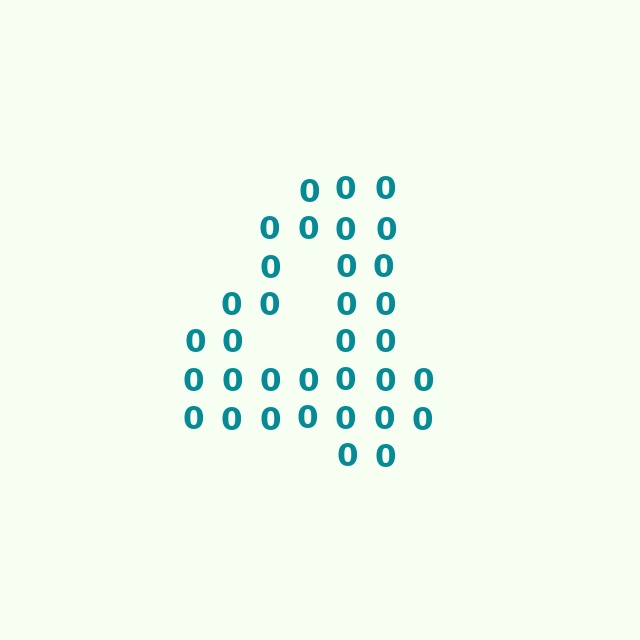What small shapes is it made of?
It is made of small digit 0's.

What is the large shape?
The large shape is the digit 4.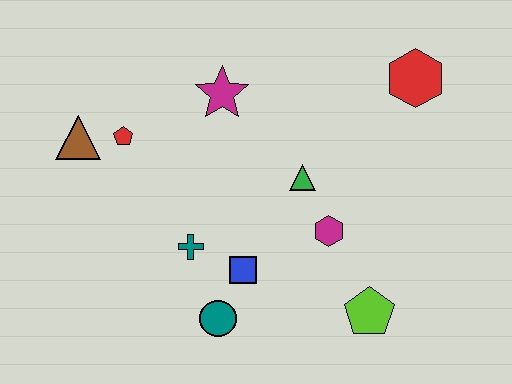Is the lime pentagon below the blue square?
Yes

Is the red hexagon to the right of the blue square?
Yes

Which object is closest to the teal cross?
The blue square is closest to the teal cross.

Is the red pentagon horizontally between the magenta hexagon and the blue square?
No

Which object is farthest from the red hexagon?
The brown triangle is farthest from the red hexagon.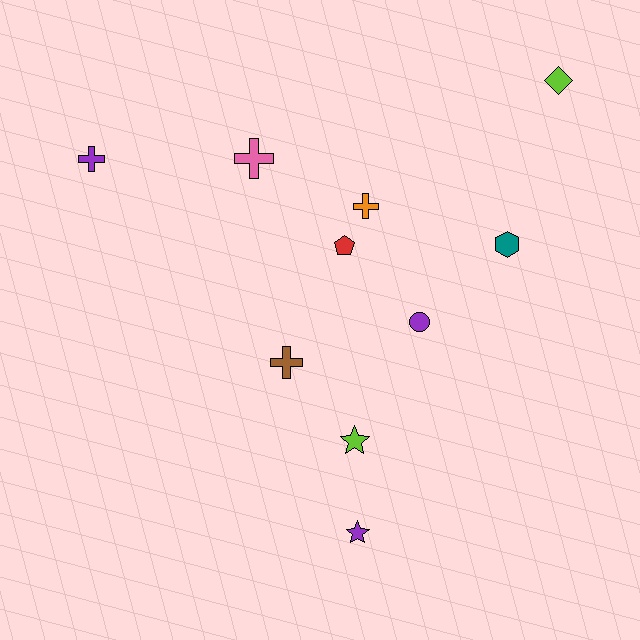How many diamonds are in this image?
There is 1 diamond.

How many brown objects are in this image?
There is 1 brown object.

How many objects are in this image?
There are 10 objects.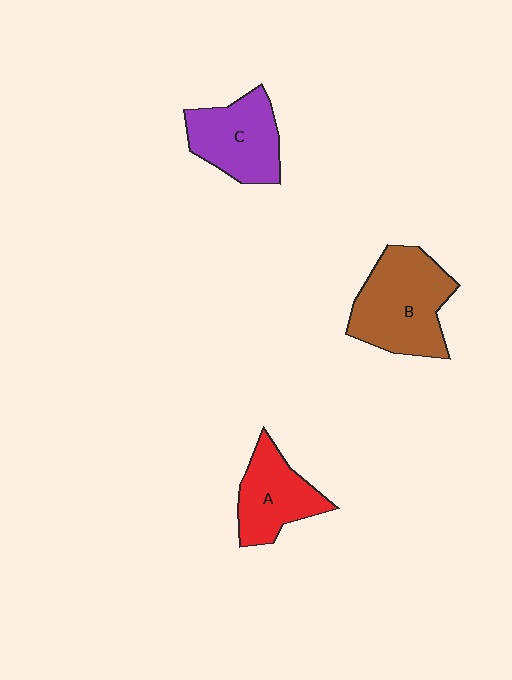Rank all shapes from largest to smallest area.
From largest to smallest: B (brown), C (purple), A (red).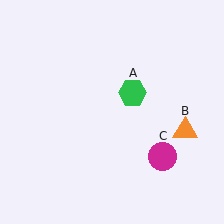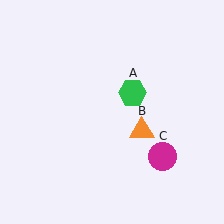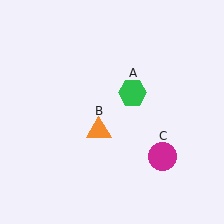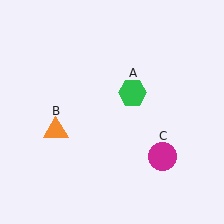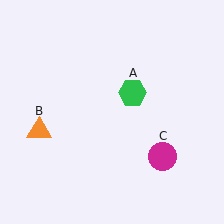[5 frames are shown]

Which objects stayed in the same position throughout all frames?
Green hexagon (object A) and magenta circle (object C) remained stationary.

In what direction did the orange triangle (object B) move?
The orange triangle (object B) moved left.